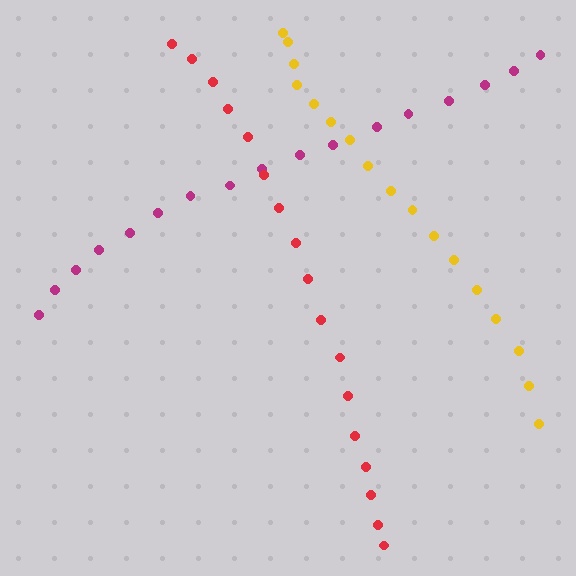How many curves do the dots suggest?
There are 3 distinct paths.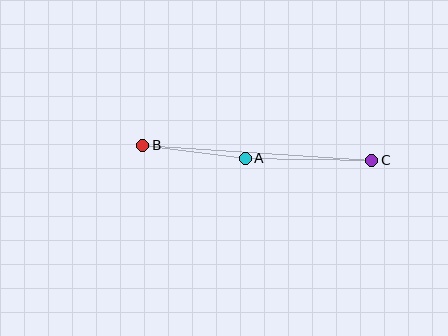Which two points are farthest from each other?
Points B and C are farthest from each other.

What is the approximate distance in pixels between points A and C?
The distance between A and C is approximately 127 pixels.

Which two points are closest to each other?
Points A and B are closest to each other.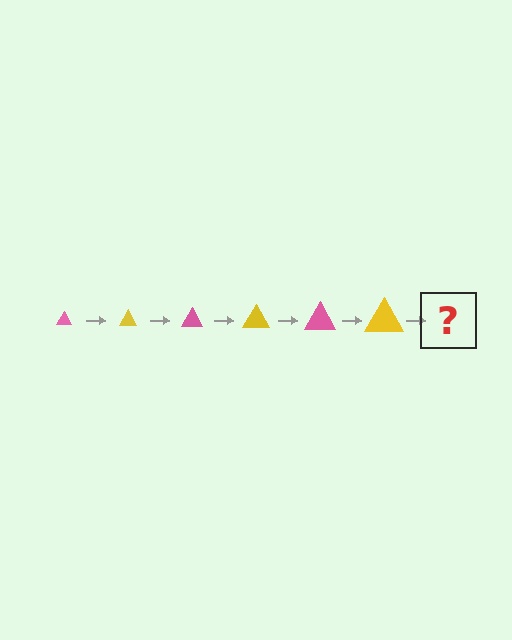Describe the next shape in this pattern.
It should be a pink triangle, larger than the previous one.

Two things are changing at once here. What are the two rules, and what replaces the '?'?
The two rules are that the triangle grows larger each step and the color cycles through pink and yellow. The '?' should be a pink triangle, larger than the previous one.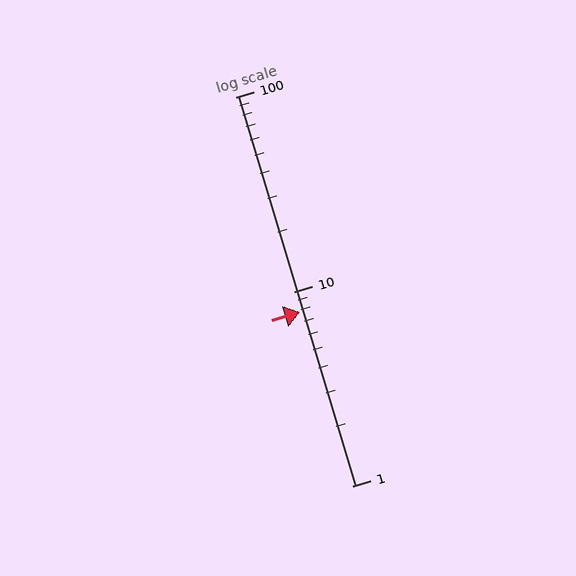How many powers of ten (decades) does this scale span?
The scale spans 2 decades, from 1 to 100.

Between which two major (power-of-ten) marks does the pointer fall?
The pointer is between 1 and 10.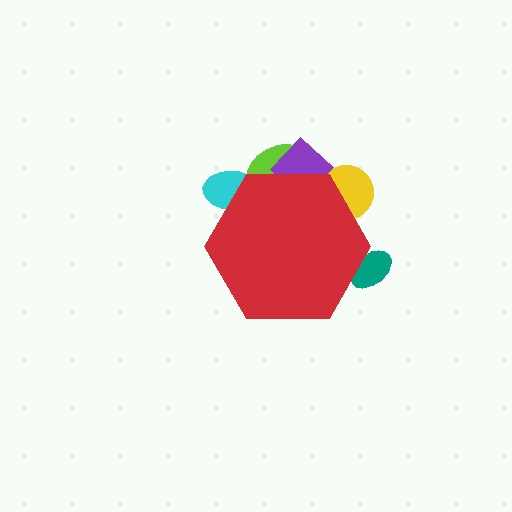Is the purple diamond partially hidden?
Yes, the purple diamond is partially hidden behind the red hexagon.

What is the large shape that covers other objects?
A red hexagon.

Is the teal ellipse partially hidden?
Yes, the teal ellipse is partially hidden behind the red hexagon.